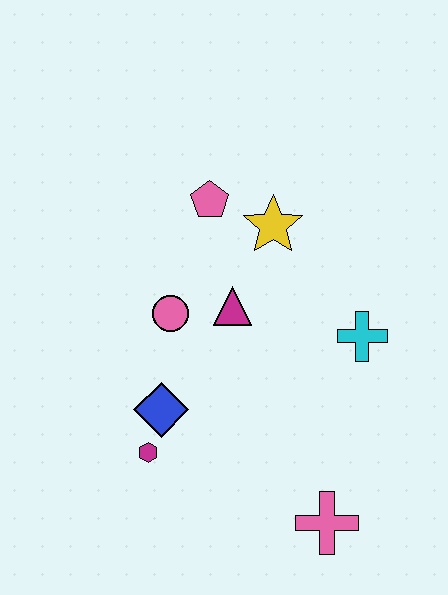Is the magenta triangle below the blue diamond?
No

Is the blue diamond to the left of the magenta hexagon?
No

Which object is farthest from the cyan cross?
The magenta hexagon is farthest from the cyan cross.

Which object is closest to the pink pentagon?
The yellow star is closest to the pink pentagon.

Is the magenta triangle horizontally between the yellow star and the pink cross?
No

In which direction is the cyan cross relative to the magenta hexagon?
The cyan cross is to the right of the magenta hexagon.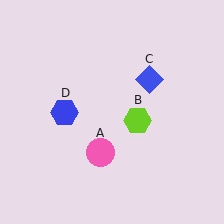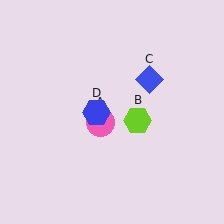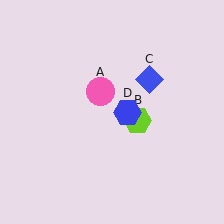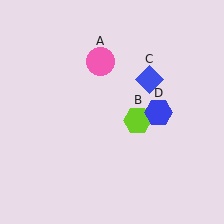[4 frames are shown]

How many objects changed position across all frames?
2 objects changed position: pink circle (object A), blue hexagon (object D).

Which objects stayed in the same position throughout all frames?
Lime hexagon (object B) and blue diamond (object C) remained stationary.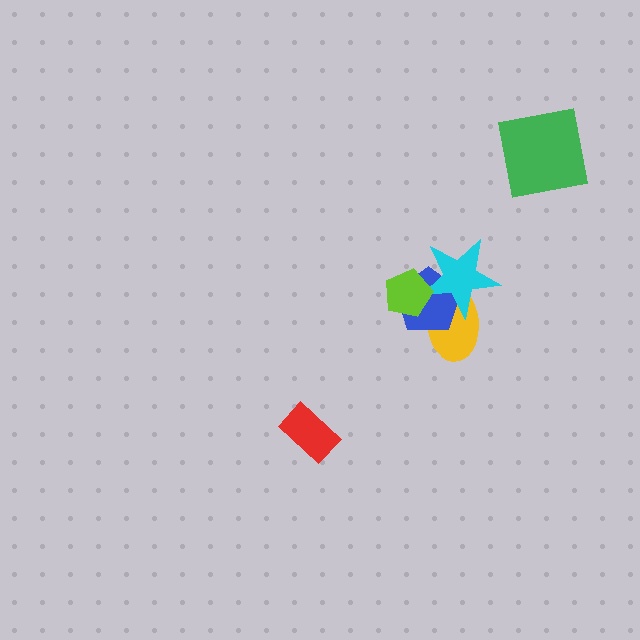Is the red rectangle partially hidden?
No, no other shape covers it.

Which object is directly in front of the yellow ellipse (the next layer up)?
The blue pentagon is directly in front of the yellow ellipse.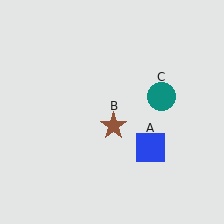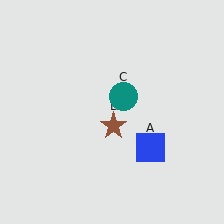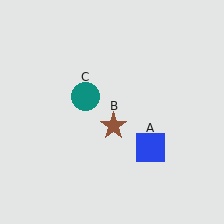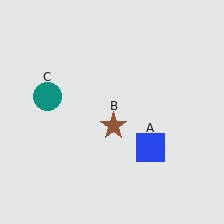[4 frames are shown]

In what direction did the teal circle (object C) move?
The teal circle (object C) moved left.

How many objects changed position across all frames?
1 object changed position: teal circle (object C).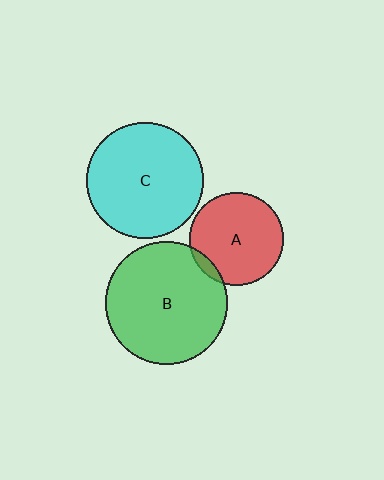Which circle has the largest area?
Circle B (green).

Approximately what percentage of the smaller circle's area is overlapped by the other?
Approximately 5%.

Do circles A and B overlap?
Yes.